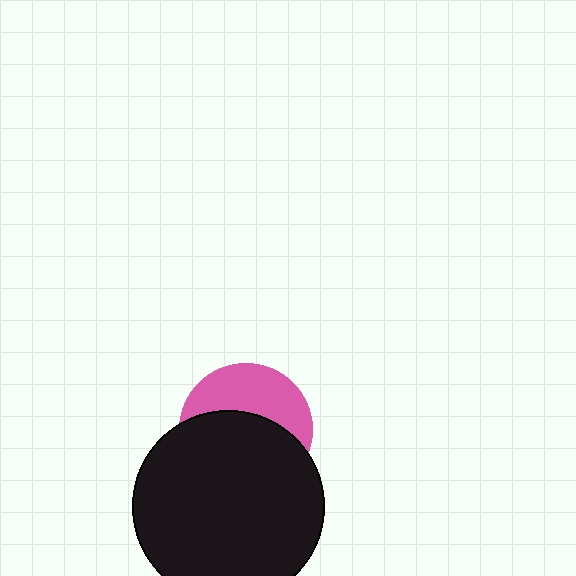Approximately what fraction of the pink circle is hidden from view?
Roughly 59% of the pink circle is hidden behind the black circle.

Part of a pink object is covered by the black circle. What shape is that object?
It is a circle.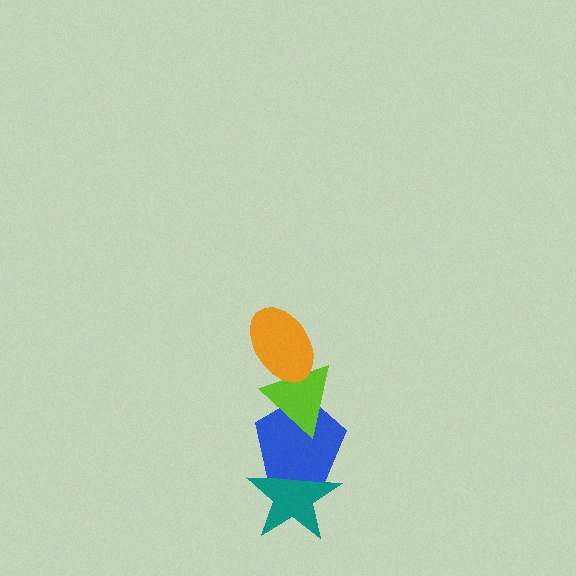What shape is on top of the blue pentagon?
The lime triangle is on top of the blue pentagon.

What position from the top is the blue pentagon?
The blue pentagon is 3rd from the top.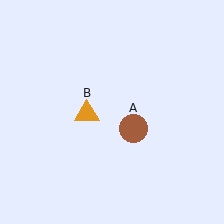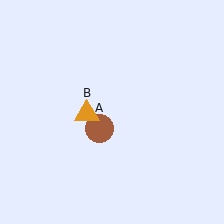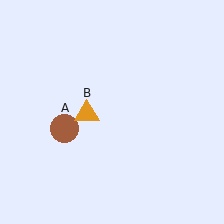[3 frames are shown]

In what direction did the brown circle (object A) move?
The brown circle (object A) moved left.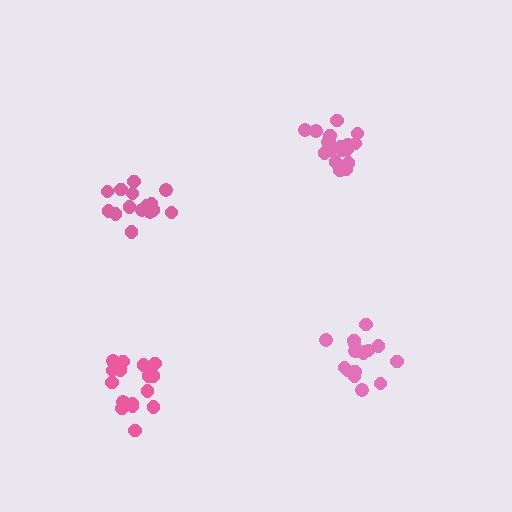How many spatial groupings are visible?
There are 4 spatial groupings.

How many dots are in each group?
Group 1: 19 dots, Group 2: 17 dots, Group 3: 16 dots, Group 4: 17 dots (69 total).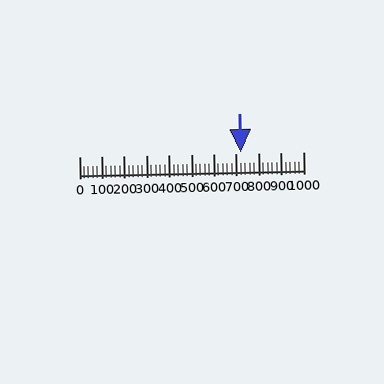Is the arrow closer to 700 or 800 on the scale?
The arrow is closer to 700.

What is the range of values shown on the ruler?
The ruler shows values from 0 to 1000.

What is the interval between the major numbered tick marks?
The major tick marks are spaced 100 units apart.